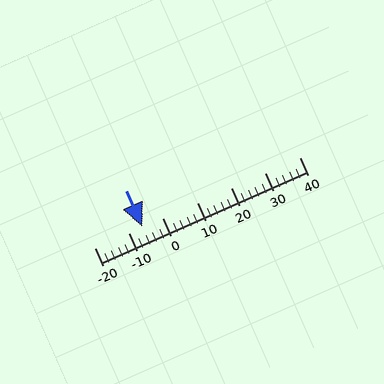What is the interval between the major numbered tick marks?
The major tick marks are spaced 10 units apart.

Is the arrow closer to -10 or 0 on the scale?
The arrow is closer to -10.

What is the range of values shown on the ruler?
The ruler shows values from -20 to 40.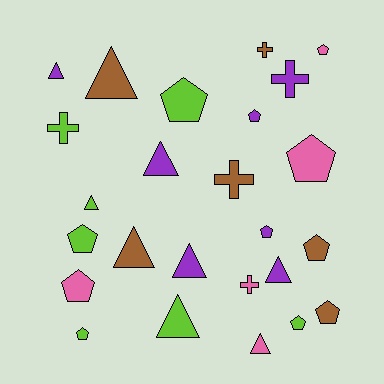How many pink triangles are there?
There is 1 pink triangle.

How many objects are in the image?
There are 25 objects.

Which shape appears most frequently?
Pentagon, with 11 objects.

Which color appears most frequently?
Lime, with 7 objects.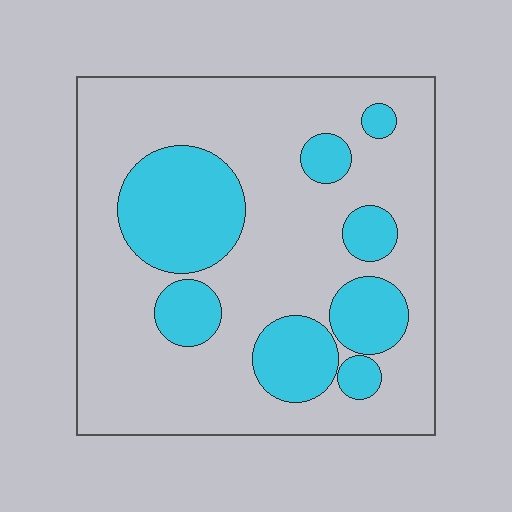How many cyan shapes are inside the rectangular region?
8.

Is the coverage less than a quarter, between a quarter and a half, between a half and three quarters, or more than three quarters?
Between a quarter and a half.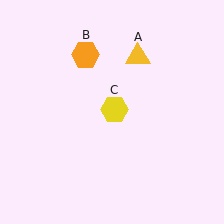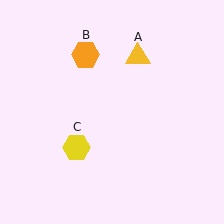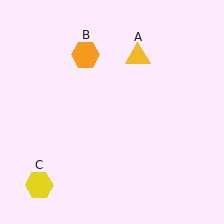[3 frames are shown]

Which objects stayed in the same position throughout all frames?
Yellow triangle (object A) and orange hexagon (object B) remained stationary.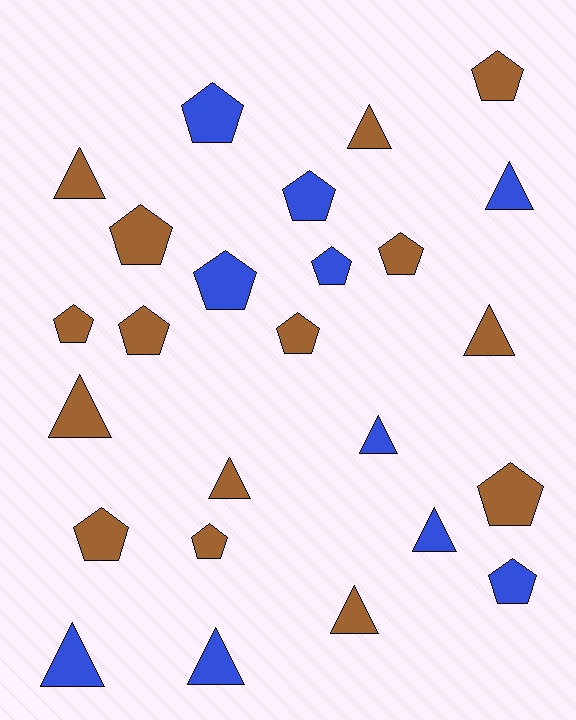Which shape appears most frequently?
Pentagon, with 14 objects.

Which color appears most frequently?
Brown, with 15 objects.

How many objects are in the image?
There are 25 objects.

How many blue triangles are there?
There are 5 blue triangles.